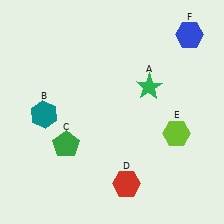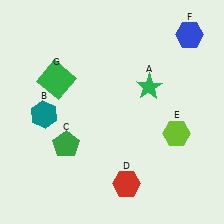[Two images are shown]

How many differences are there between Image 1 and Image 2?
There is 1 difference between the two images.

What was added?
A green square (G) was added in Image 2.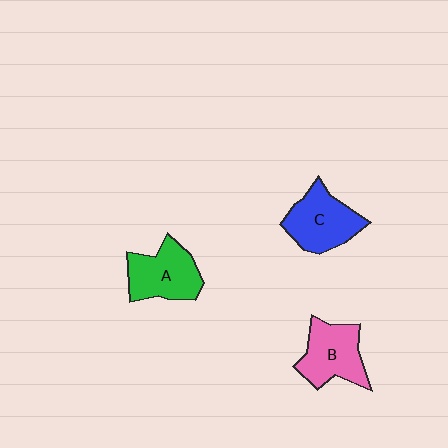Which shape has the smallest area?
Shape B (pink).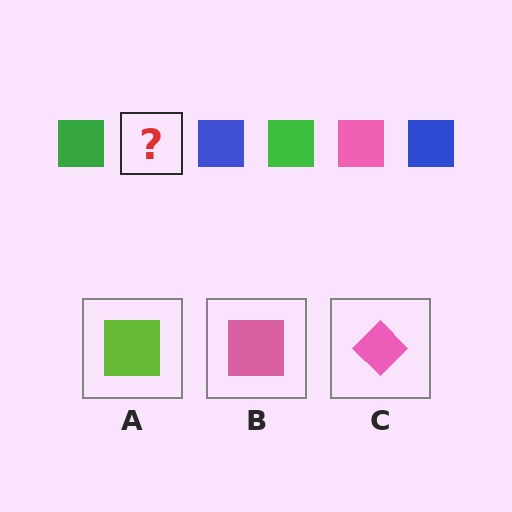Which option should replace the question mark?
Option B.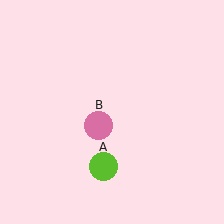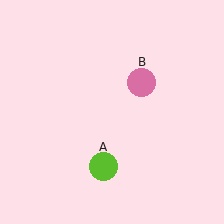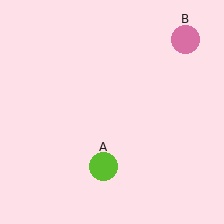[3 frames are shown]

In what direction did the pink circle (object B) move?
The pink circle (object B) moved up and to the right.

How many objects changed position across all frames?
1 object changed position: pink circle (object B).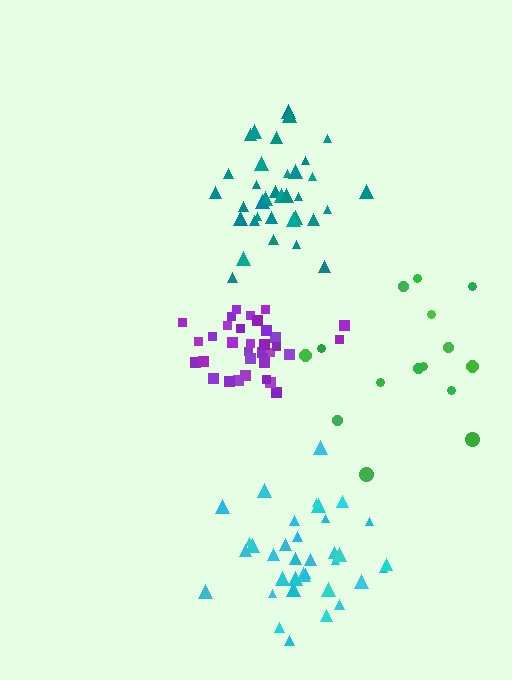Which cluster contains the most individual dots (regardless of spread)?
Cyan (35).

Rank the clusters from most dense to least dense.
purple, teal, cyan, green.